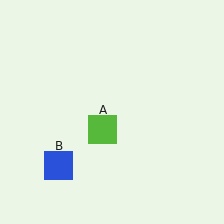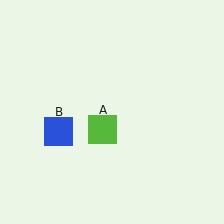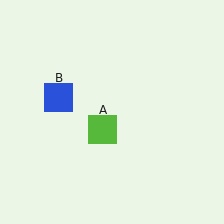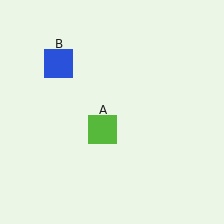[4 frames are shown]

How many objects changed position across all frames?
1 object changed position: blue square (object B).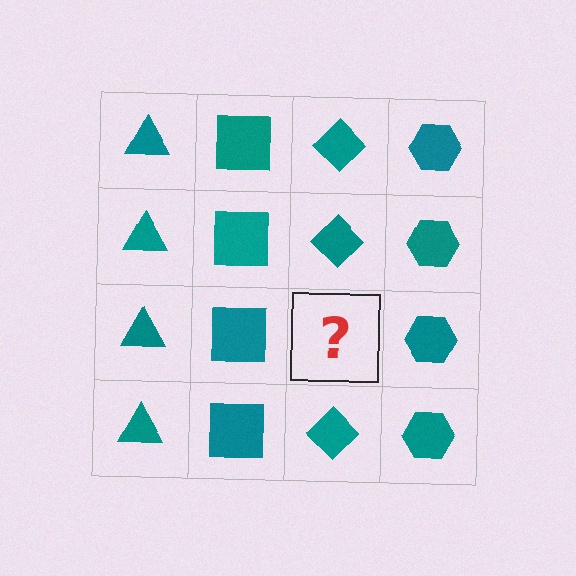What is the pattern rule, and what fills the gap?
The rule is that each column has a consistent shape. The gap should be filled with a teal diamond.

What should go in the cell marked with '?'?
The missing cell should contain a teal diamond.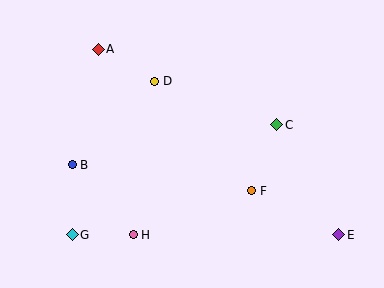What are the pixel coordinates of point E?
Point E is at (339, 235).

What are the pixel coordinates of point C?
Point C is at (277, 125).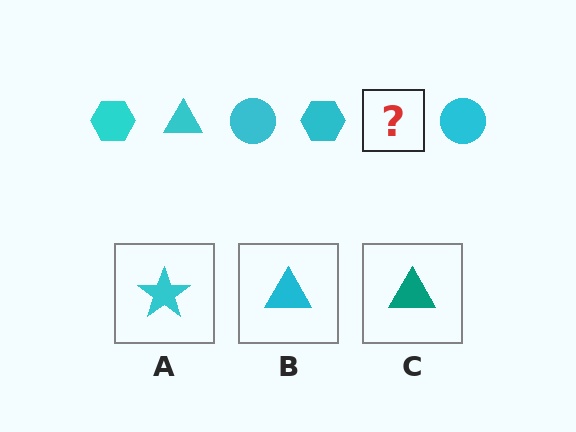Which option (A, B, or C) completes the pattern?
B.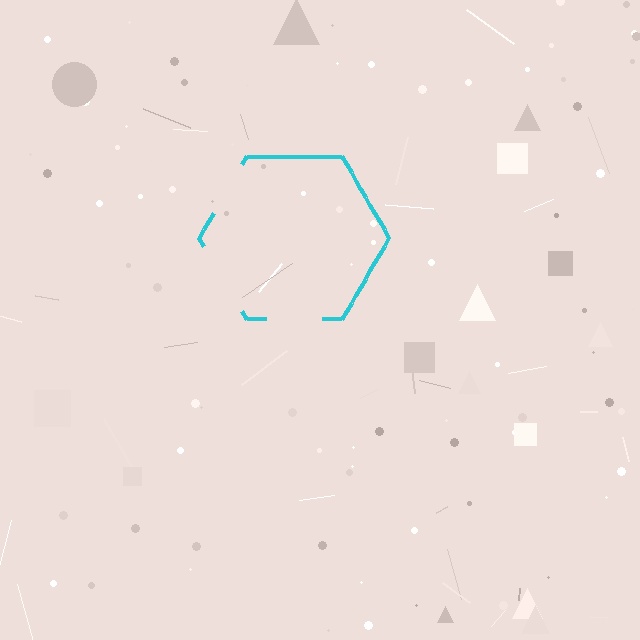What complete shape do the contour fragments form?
The contour fragments form a hexagon.